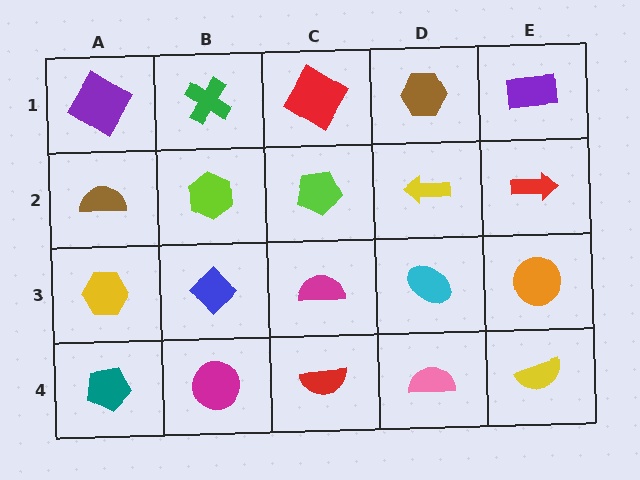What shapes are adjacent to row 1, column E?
A red arrow (row 2, column E), a brown hexagon (row 1, column D).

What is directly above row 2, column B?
A green cross.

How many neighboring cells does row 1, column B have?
3.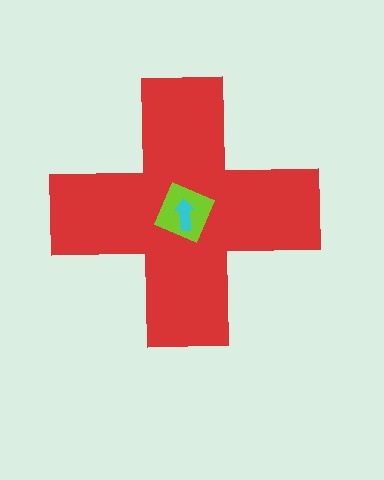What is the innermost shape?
The cyan arrow.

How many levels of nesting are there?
3.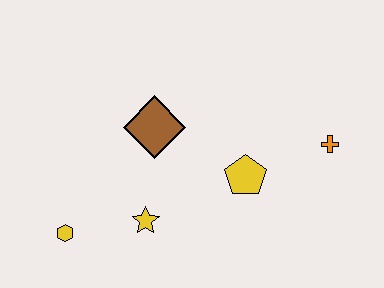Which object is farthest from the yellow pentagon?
The yellow hexagon is farthest from the yellow pentagon.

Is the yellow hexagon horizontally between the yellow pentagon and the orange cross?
No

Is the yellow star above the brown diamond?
No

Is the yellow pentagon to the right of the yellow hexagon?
Yes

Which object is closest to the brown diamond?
The yellow star is closest to the brown diamond.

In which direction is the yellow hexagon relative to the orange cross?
The yellow hexagon is to the left of the orange cross.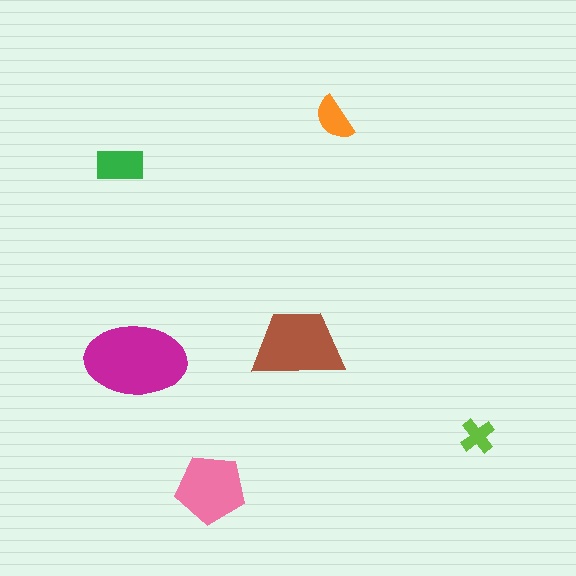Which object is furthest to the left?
The green rectangle is leftmost.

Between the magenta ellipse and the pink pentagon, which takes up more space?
The magenta ellipse.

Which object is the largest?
The magenta ellipse.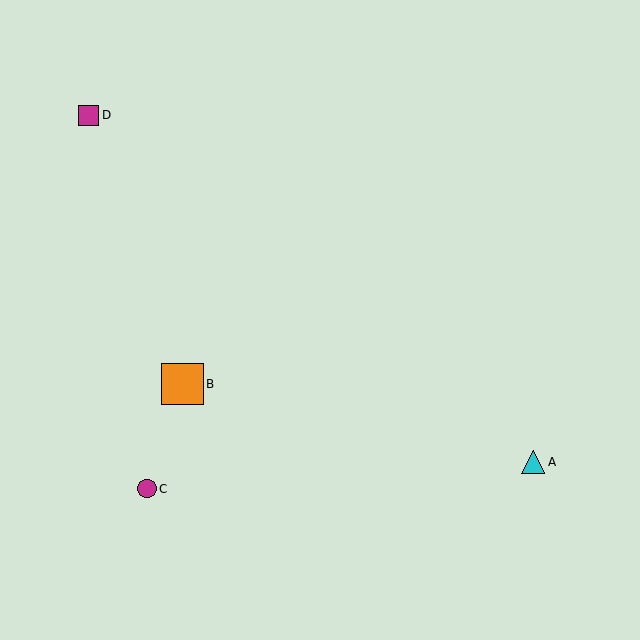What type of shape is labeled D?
Shape D is a magenta square.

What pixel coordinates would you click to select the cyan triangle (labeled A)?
Click at (533, 462) to select the cyan triangle A.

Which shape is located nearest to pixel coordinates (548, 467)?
The cyan triangle (labeled A) at (533, 462) is nearest to that location.